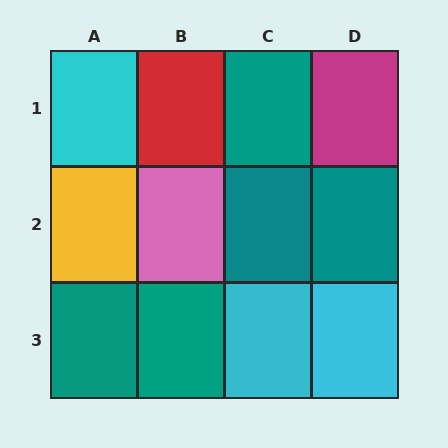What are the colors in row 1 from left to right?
Cyan, red, teal, magenta.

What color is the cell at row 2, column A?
Yellow.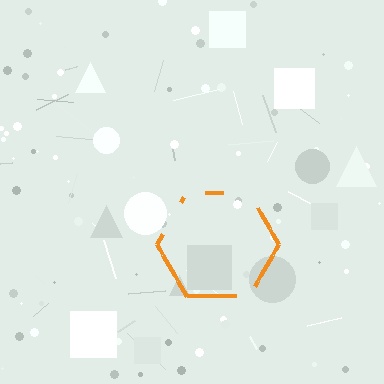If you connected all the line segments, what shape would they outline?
They would outline a hexagon.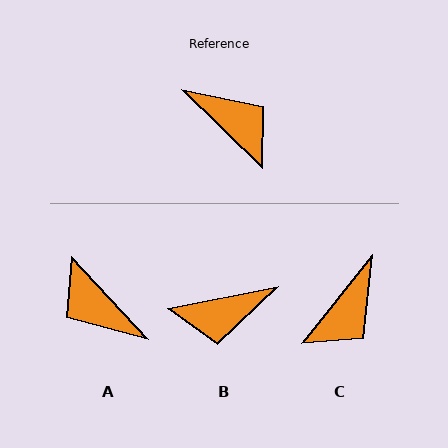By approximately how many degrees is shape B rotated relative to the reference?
Approximately 125 degrees clockwise.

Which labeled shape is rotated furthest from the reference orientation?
A, about 177 degrees away.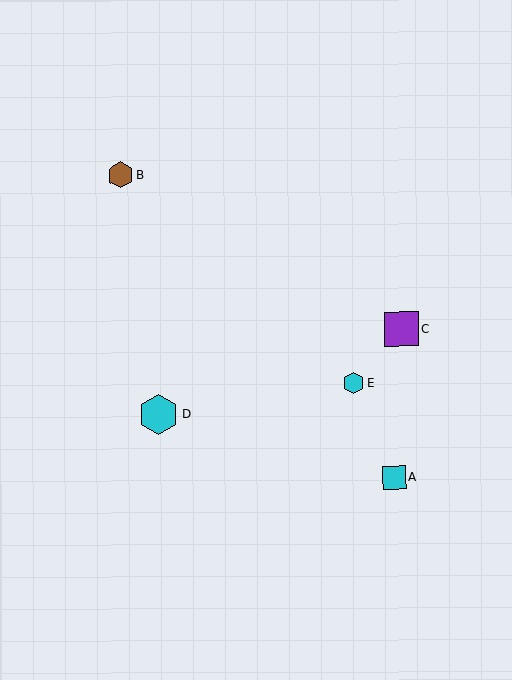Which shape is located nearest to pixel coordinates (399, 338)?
The purple square (labeled C) at (402, 329) is nearest to that location.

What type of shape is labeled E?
Shape E is a cyan hexagon.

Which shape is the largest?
The cyan hexagon (labeled D) is the largest.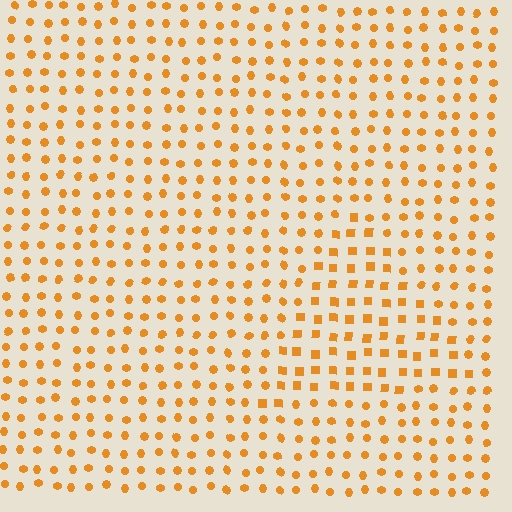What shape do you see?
I see a triangle.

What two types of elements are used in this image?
The image uses squares inside the triangle region and circles outside it.